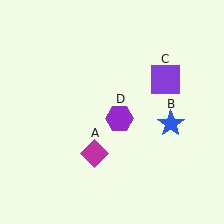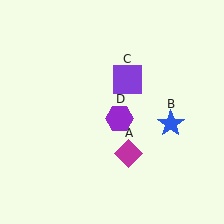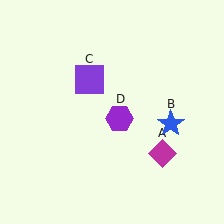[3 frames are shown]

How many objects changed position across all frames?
2 objects changed position: magenta diamond (object A), purple square (object C).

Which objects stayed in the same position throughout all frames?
Blue star (object B) and purple hexagon (object D) remained stationary.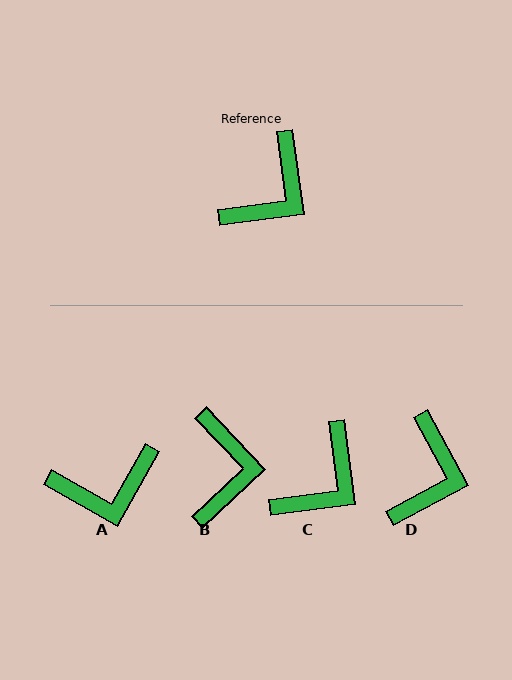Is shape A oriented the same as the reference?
No, it is off by about 37 degrees.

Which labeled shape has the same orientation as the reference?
C.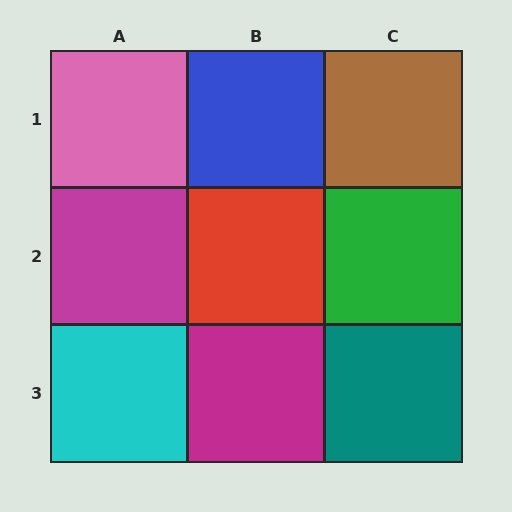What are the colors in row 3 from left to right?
Cyan, magenta, teal.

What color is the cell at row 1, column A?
Pink.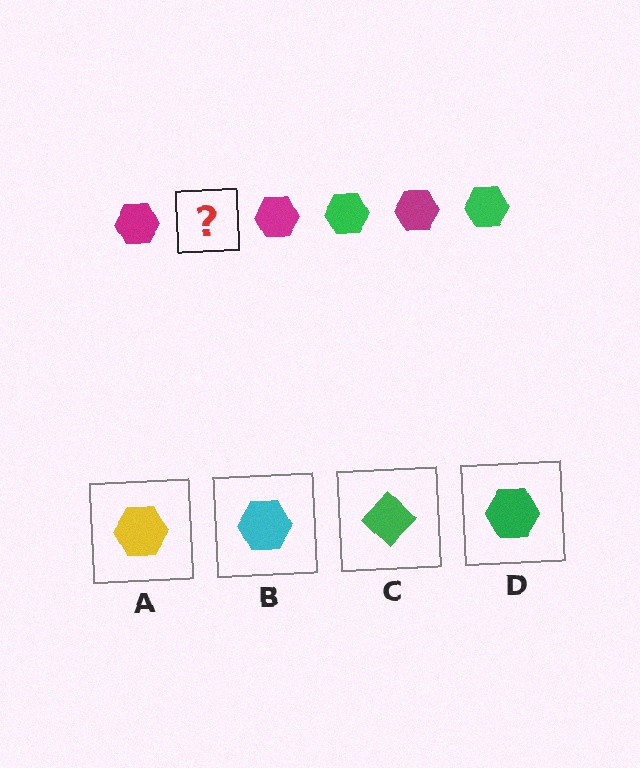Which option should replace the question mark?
Option D.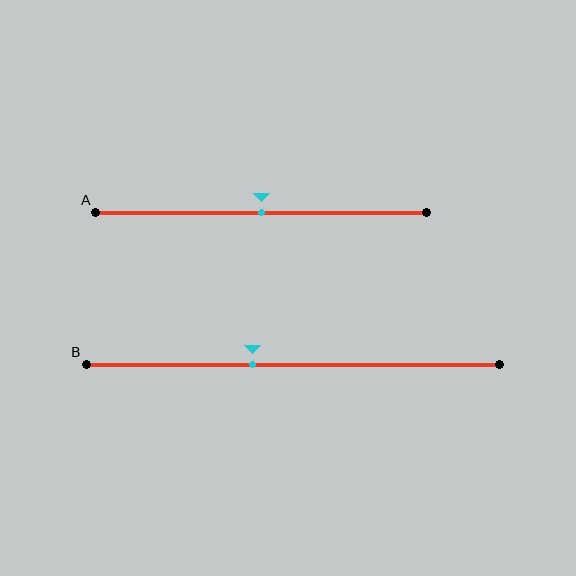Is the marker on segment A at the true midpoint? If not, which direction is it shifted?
Yes, the marker on segment A is at the true midpoint.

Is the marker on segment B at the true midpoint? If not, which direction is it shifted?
No, the marker on segment B is shifted to the left by about 10% of the segment length.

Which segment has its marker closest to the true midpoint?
Segment A has its marker closest to the true midpoint.